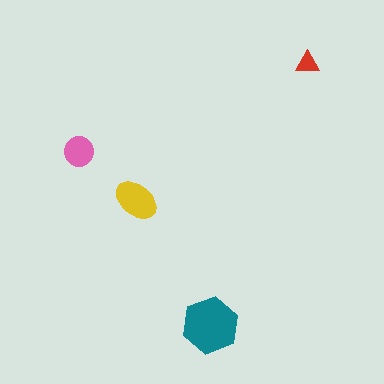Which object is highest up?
The red triangle is topmost.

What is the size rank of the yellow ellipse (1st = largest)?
2nd.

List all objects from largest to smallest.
The teal hexagon, the yellow ellipse, the pink circle, the red triangle.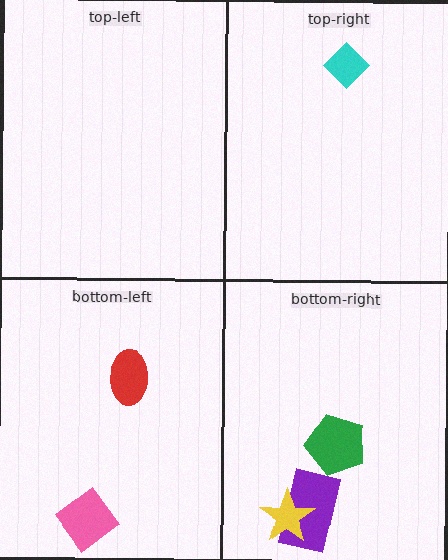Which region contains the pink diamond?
The bottom-left region.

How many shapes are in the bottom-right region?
3.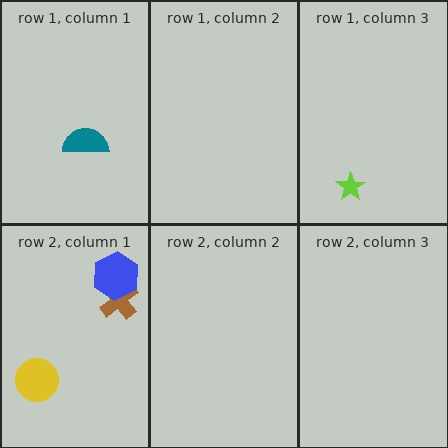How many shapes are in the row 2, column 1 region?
3.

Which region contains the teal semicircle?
The row 1, column 1 region.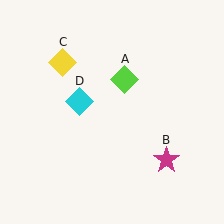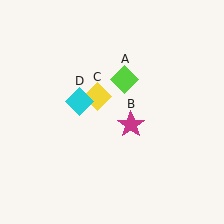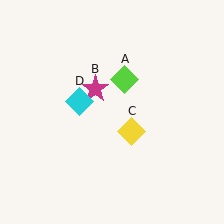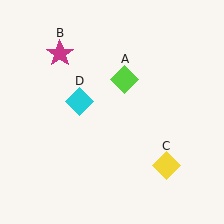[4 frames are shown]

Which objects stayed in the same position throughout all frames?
Lime diamond (object A) and cyan diamond (object D) remained stationary.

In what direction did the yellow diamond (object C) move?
The yellow diamond (object C) moved down and to the right.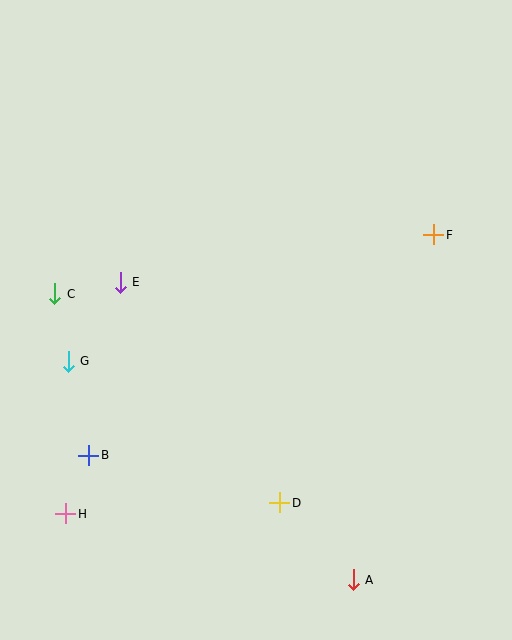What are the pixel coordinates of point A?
Point A is at (353, 580).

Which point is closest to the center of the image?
Point E at (120, 282) is closest to the center.